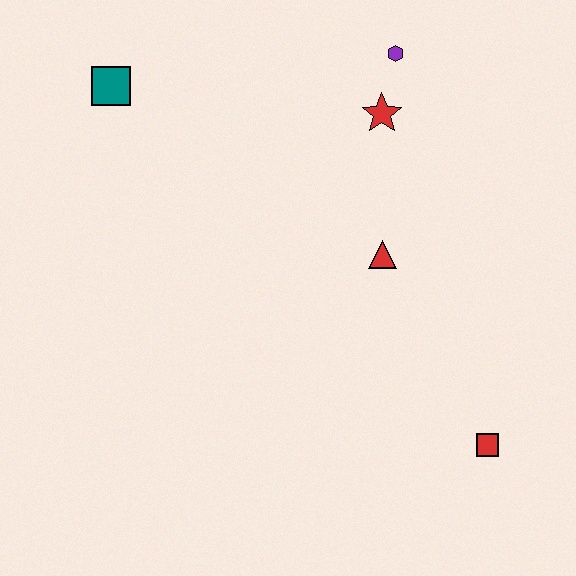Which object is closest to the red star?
The purple hexagon is closest to the red star.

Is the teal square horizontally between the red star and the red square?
No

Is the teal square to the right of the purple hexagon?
No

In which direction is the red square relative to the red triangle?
The red square is below the red triangle.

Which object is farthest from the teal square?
The red square is farthest from the teal square.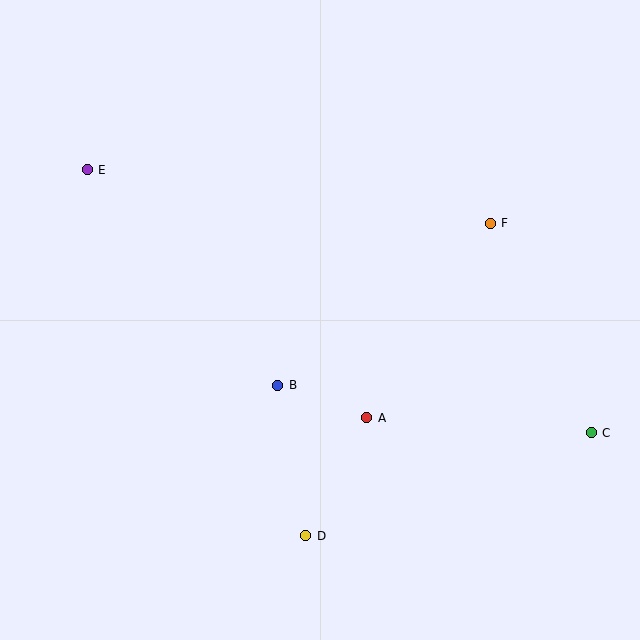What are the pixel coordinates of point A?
Point A is at (367, 418).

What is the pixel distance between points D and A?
The distance between D and A is 133 pixels.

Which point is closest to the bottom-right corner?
Point C is closest to the bottom-right corner.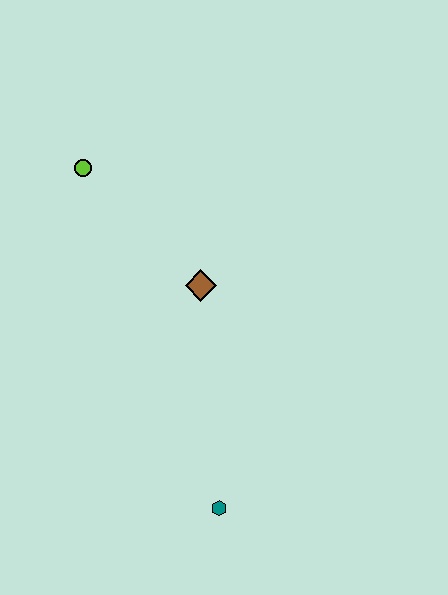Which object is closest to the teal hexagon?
The brown diamond is closest to the teal hexagon.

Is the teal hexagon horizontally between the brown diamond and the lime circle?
No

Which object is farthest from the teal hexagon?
The lime circle is farthest from the teal hexagon.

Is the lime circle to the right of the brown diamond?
No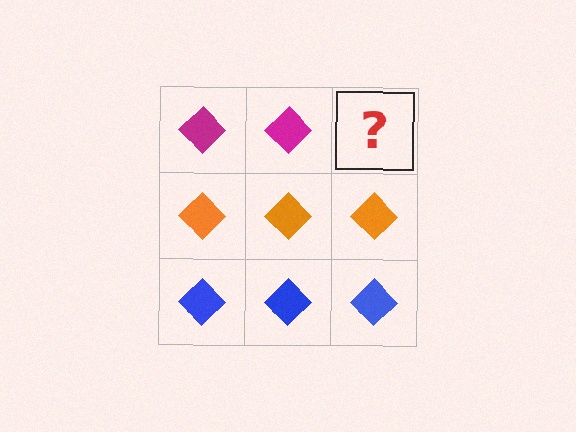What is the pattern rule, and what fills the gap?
The rule is that each row has a consistent color. The gap should be filled with a magenta diamond.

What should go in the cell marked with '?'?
The missing cell should contain a magenta diamond.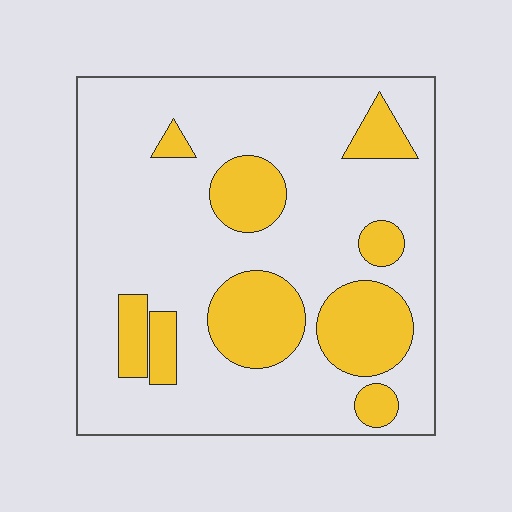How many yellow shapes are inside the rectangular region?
9.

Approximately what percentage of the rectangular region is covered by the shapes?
Approximately 25%.